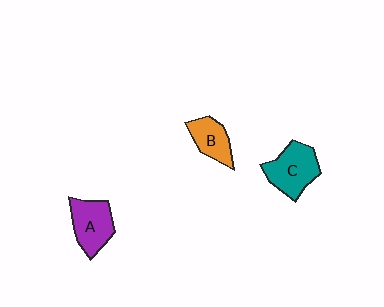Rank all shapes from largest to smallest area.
From largest to smallest: C (teal), A (purple), B (orange).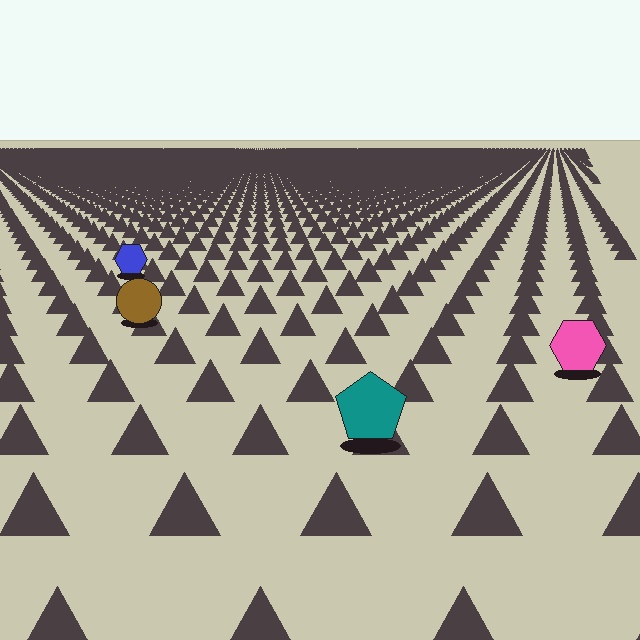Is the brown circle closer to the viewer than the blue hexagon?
Yes. The brown circle is closer — you can tell from the texture gradient: the ground texture is coarser near it.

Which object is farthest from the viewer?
The blue hexagon is farthest from the viewer. It appears smaller and the ground texture around it is denser.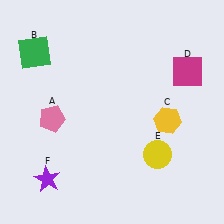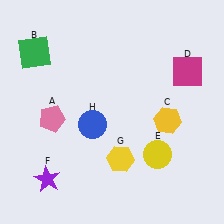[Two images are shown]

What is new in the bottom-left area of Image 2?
A blue circle (H) was added in the bottom-left area of Image 2.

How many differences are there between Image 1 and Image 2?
There are 2 differences between the two images.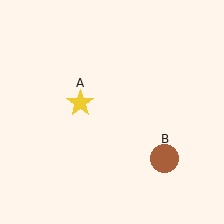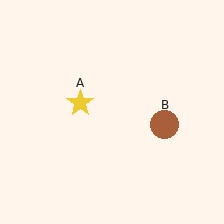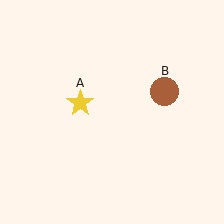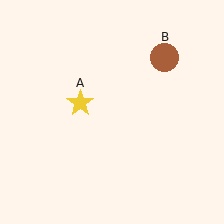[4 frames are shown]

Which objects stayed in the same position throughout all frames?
Yellow star (object A) remained stationary.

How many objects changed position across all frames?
1 object changed position: brown circle (object B).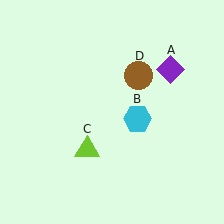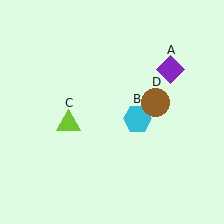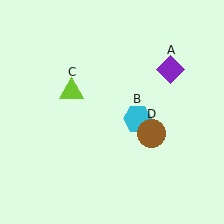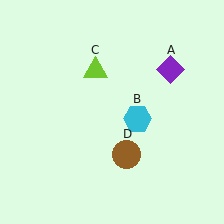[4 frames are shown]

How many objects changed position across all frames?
2 objects changed position: lime triangle (object C), brown circle (object D).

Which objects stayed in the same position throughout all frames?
Purple diamond (object A) and cyan hexagon (object B) remained stationary.